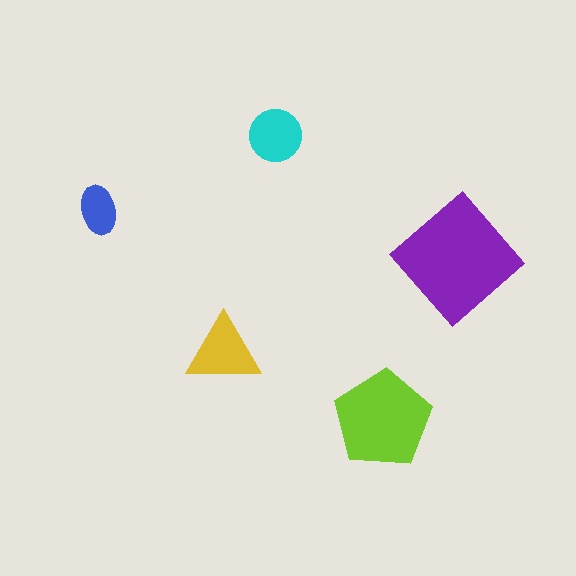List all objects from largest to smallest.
The purple diamond, the lime pentagon, the yellow triangle, the cyan circle, the blue ellipse.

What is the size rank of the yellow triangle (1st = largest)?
3rd.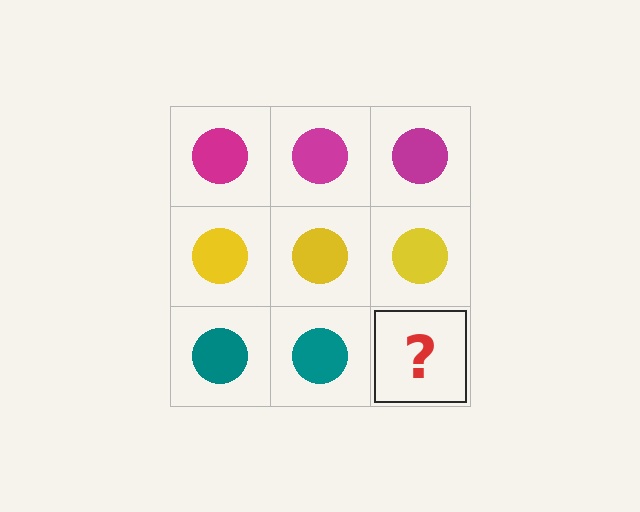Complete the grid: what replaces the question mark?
The question mark should be replaced with a teal circle.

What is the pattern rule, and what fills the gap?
The rule is that each row has a consistent color. The gap should be filled with a teal circle.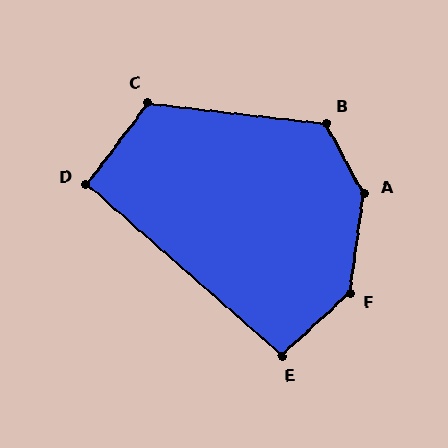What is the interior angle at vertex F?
Approximately 141 degrees (obtuse).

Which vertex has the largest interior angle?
A, at approximately 143 degrees.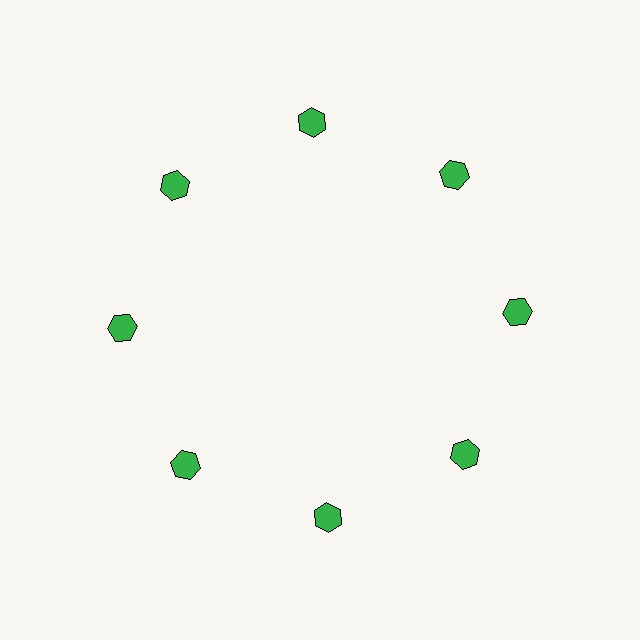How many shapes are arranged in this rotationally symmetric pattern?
There are 8 shapes, arranged in 8 groups of 1.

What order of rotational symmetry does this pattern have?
This pattern has 8-fold rotational symmetry.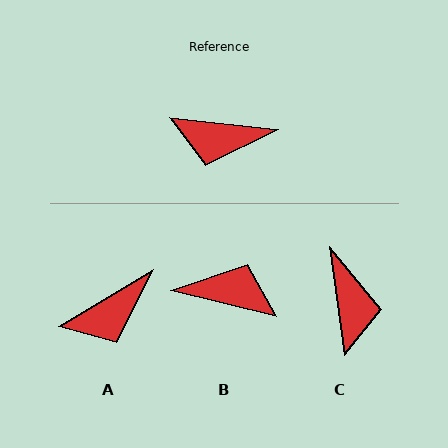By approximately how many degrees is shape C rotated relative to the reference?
Approximately 104 degrees counter-clockwise.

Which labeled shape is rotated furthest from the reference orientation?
B, about 173 degrees away.